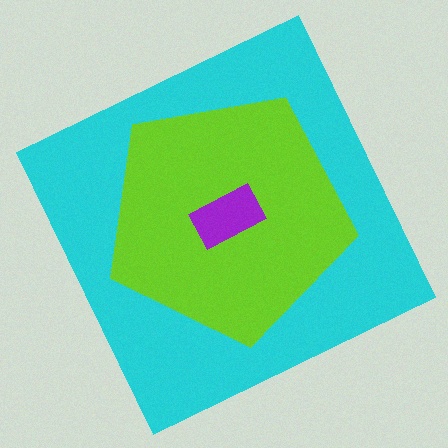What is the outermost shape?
The cyan square.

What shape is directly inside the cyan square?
The lime pentagon.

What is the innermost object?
The purple rectangle.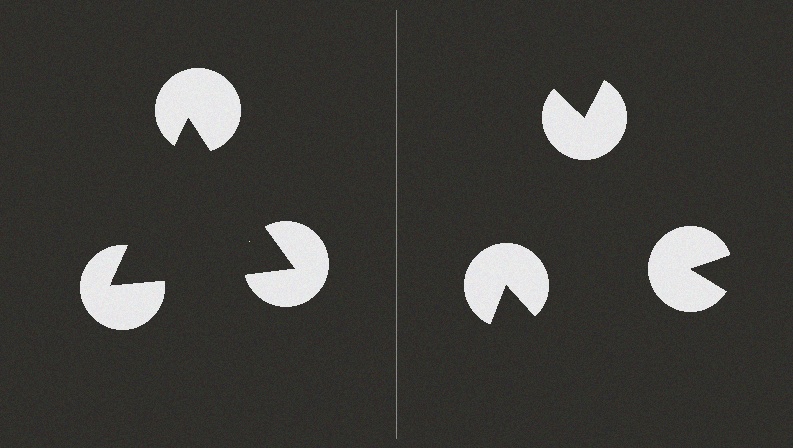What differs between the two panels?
The pac-man discs are positioned identically on both sides; only the wedge orientations differ. On the left they align to a triangle; on the right they are misaligned.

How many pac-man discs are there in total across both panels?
6 — 3 on each side.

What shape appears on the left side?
An illusory triangle.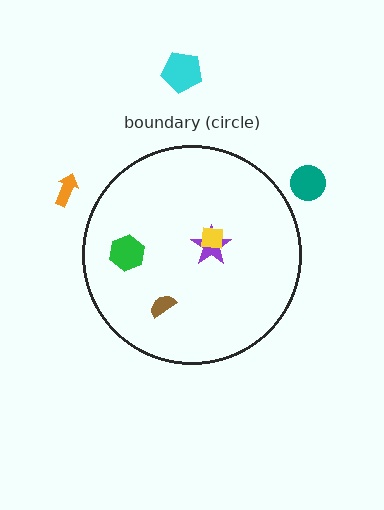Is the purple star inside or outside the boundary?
Inside.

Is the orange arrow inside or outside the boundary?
Outside.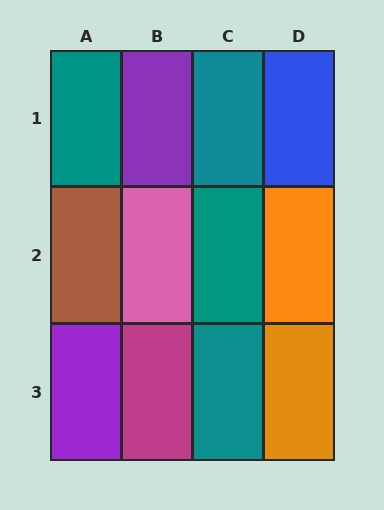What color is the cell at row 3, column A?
Purple.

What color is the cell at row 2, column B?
Pink.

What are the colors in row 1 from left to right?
Teal, purple, teal, blue.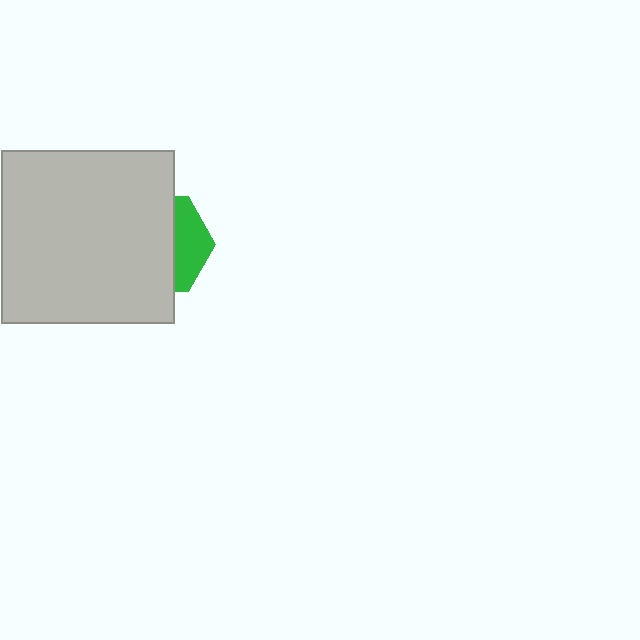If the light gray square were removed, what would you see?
You would see the complete green hexagon.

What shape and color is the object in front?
The object in front is a light gray square.